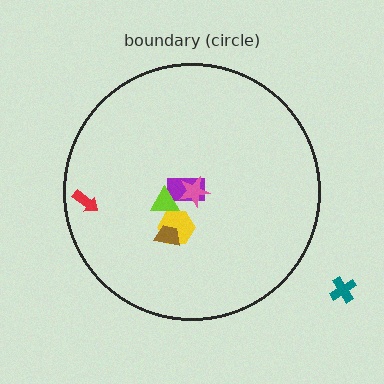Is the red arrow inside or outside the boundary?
Inside.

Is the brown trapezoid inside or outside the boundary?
Inside.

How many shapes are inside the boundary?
6 inside, 1 outside.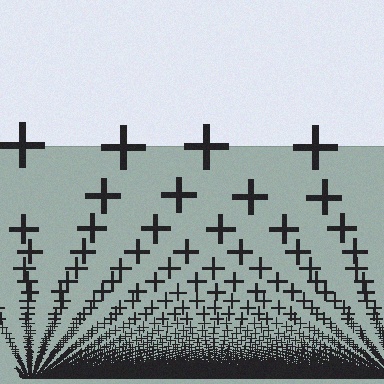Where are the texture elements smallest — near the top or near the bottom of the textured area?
Near the bottom.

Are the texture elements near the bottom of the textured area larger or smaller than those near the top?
Smaller. The gradient is inverted — elements near the bottom are smaller and denser.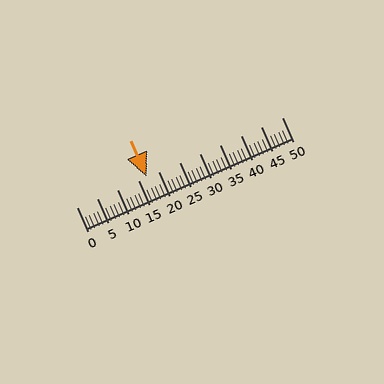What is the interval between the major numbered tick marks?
The major tick marks are spaced 5 units apart.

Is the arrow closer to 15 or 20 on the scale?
The arrow is closer to 15.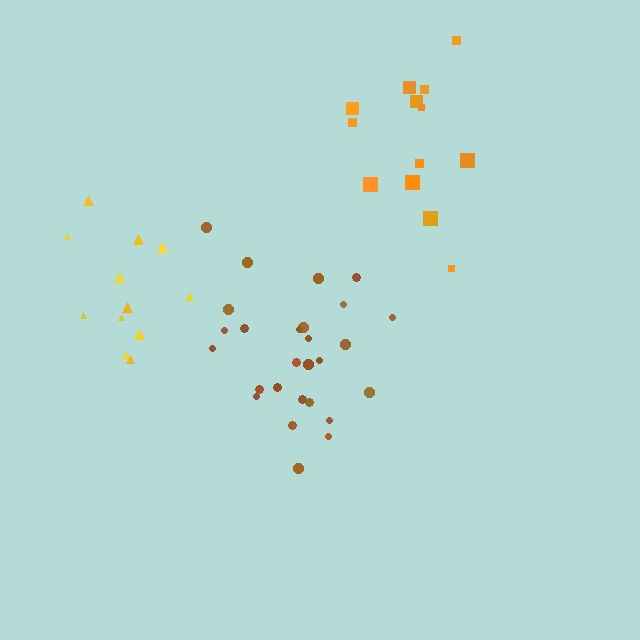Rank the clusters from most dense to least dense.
brown, yellow, orange.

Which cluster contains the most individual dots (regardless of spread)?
Brown (27).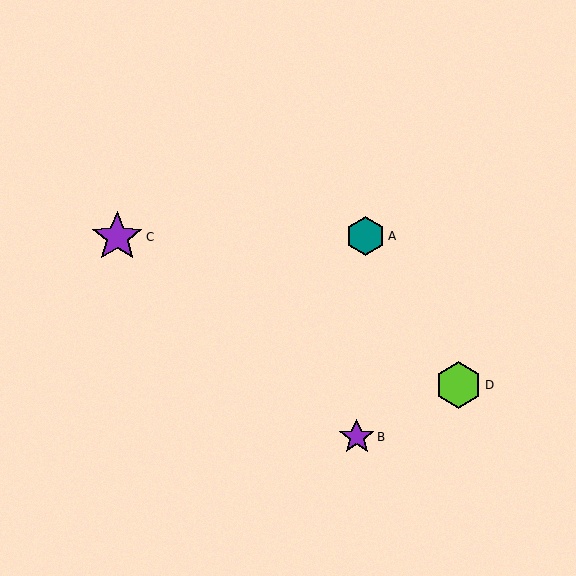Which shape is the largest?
The purple star (labeled C) is the largest.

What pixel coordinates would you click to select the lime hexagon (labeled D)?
Click at (459, 385) to select the lime hexagon D.